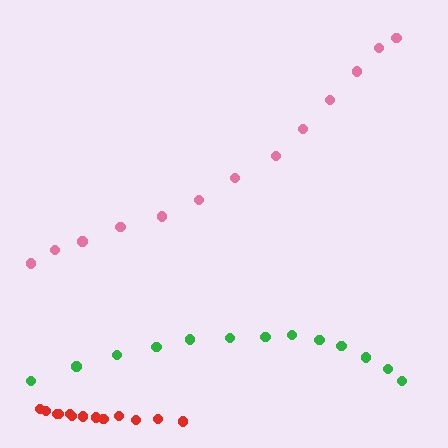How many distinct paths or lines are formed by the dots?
There are 3 distinct paths.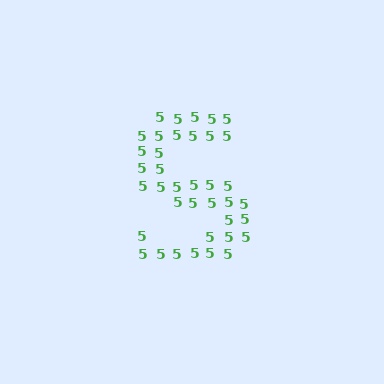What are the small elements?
The small elements are digit 5's.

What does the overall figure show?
The overall figure shows the letter S.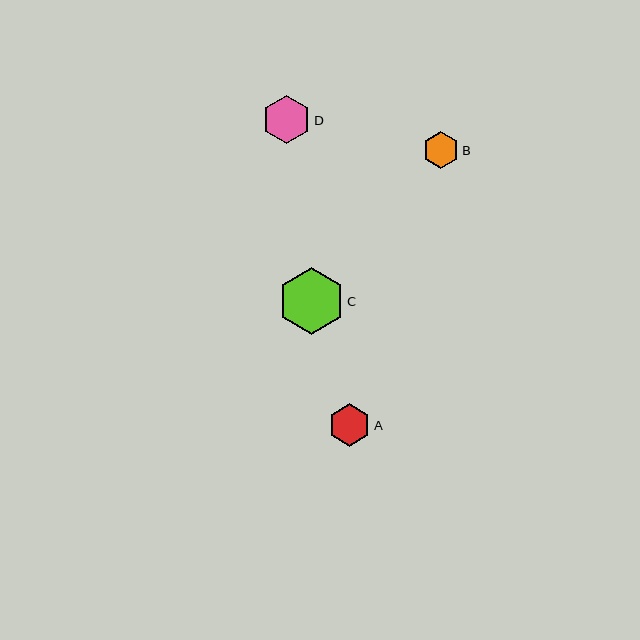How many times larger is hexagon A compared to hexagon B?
Hexagon A is approximately 1.2 times the size of hexagon B.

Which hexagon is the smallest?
Hexagon B is the smallest with a size of approximately 37 pixels.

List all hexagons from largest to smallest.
From largest to smallest: C, D, A, B.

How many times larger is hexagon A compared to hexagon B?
Hexagon A is approximately 1.2 times the size of hexagon B.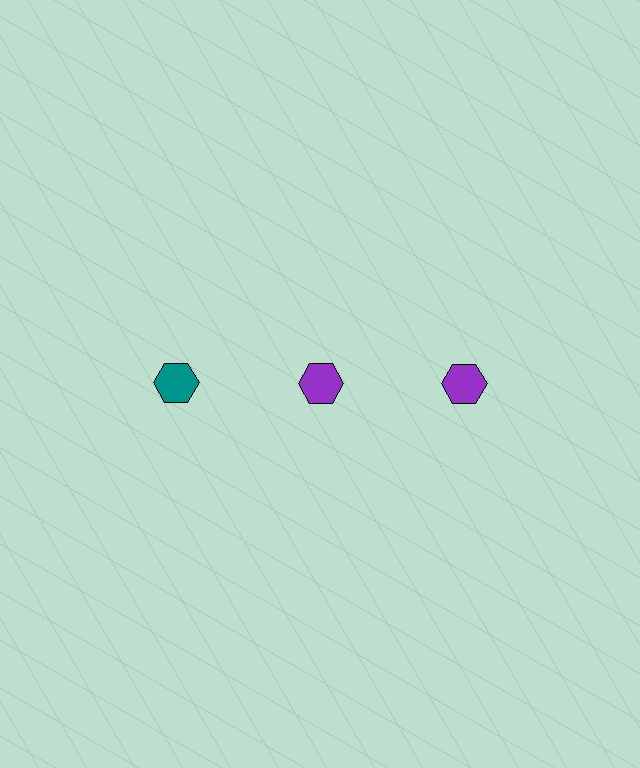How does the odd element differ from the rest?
It has a different color: teal instead of purple.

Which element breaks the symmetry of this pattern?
The teal hexagon in the top row, leftmost column breaks the symmetry. All other shapes are purple hexagons.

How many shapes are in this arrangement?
There are 3 shapes arranged in a grid pattern.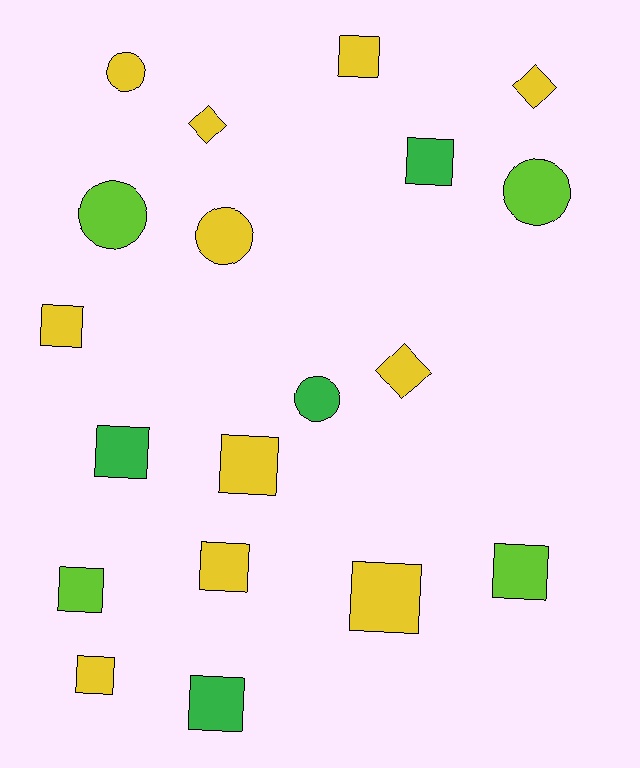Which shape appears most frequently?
Square, with 11 objects.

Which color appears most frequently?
Yellow, with 11 objects.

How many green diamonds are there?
There are no green diamonds.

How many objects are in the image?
There are 19 objects.